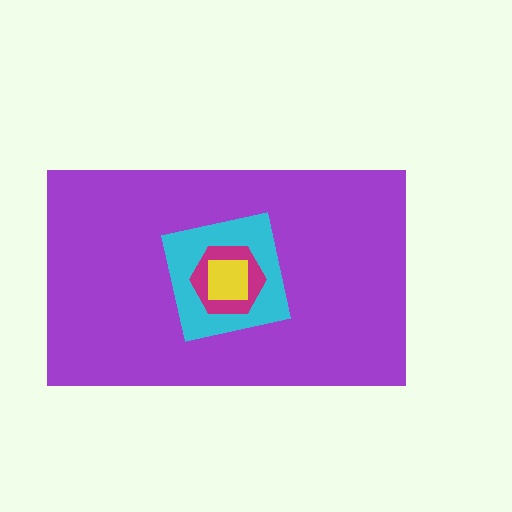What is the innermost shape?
The yellow square.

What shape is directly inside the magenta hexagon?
The yellow square.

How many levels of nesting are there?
4.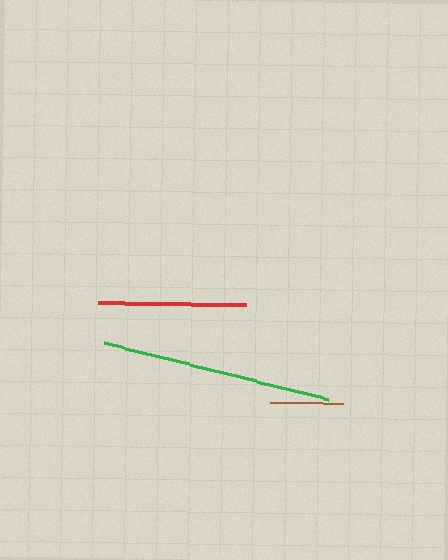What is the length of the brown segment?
The brown segment is approximately 74 pixels long.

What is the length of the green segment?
The green segment is approximately 232 pixels long.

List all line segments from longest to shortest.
From longest to shortest: green, red, brown.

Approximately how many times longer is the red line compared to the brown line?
The red line is approximately 2.0 times the length of the brown line.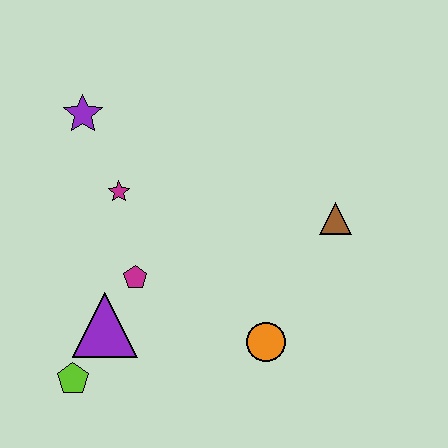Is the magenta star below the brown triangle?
No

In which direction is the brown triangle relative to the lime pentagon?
The brown triangle is to the right of the lime pentagon.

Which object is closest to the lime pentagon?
The purple triangle is closest to the lime pentagon.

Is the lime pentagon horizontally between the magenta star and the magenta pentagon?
No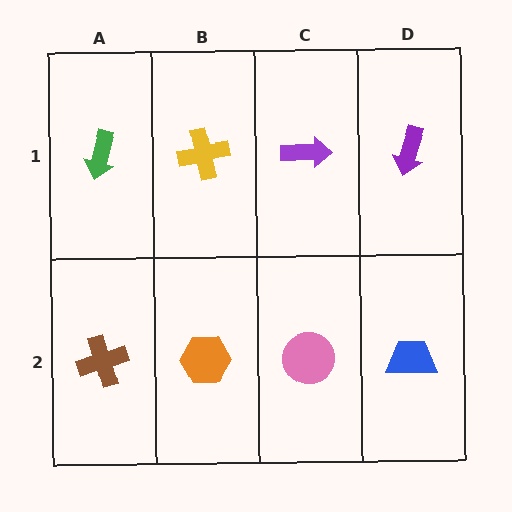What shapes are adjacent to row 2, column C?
A purple arrow (row 1, column C), an orange hexagon (row 2, column B), a blue trapezoid (row 2, column D).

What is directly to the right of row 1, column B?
A purple arrow.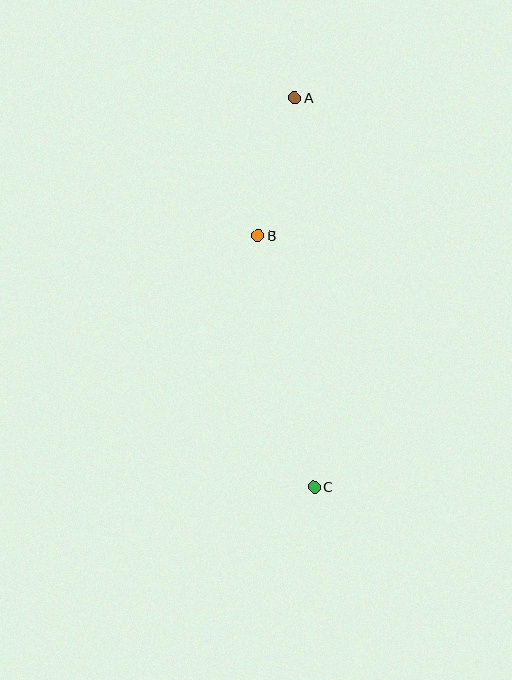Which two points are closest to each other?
Points A and B are closest to each other.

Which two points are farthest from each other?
Points A and C are farthest from each other.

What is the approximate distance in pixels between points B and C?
The distance between B and C is approximately 258 pixels.